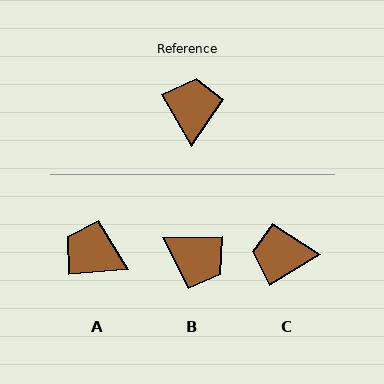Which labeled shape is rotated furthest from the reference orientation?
B, about 119 degrees away.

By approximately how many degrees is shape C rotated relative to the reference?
Approximately 92 degrees counter-clockwise.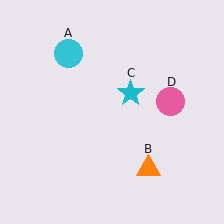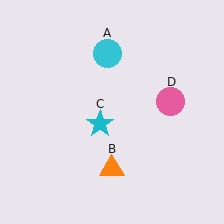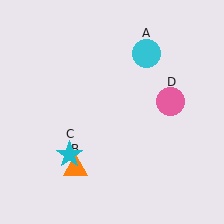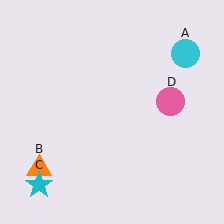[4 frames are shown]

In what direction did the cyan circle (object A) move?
The cyan circle (object A) moved right.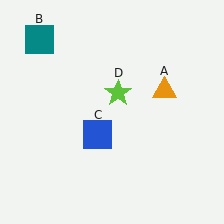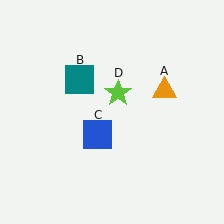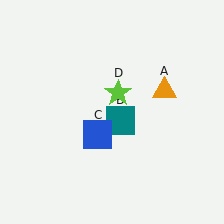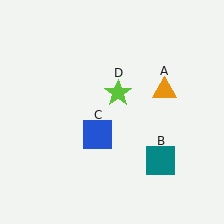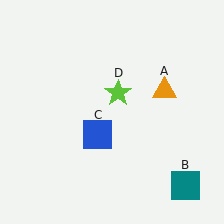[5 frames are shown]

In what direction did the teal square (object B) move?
The teal square (object B) moved down and to the right.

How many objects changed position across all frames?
1 object changed position: teal square (object B).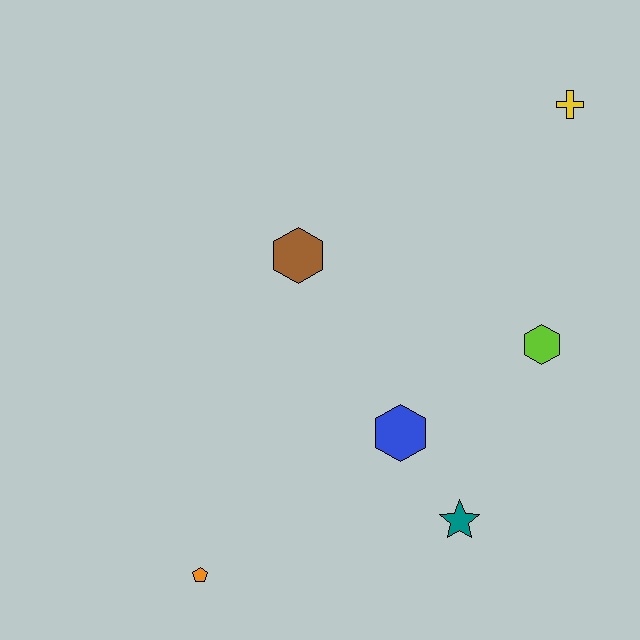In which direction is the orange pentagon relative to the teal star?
The orange pentagon is to the left of the teal star.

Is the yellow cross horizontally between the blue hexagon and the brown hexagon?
No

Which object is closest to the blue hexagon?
The teal star is closest to the blue hexagon.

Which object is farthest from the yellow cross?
The orange pentagon is farthest from the yellow cross.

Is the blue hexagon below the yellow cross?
Yes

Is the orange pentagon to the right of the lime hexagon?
No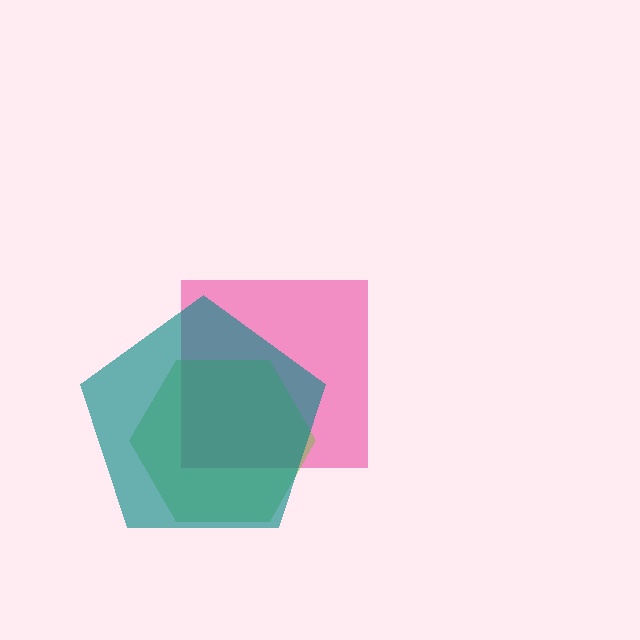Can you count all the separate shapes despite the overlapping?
Yes, there are 3 separate shapes.